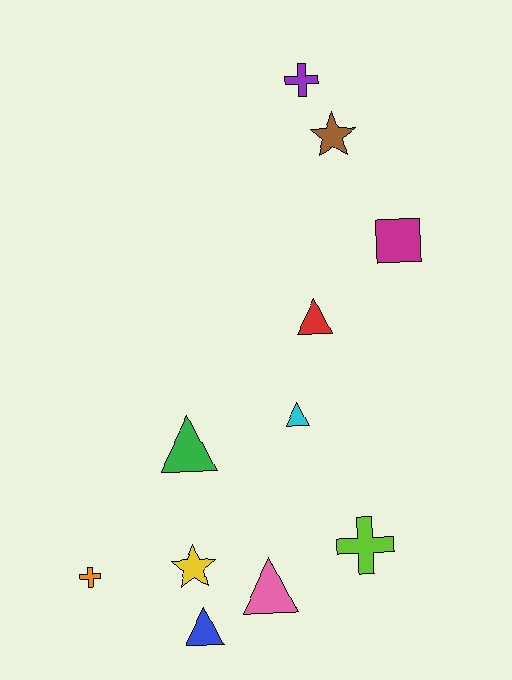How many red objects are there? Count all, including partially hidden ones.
There is 1 red object.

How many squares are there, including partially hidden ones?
There is 1 square.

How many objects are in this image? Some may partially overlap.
There are 11 objects.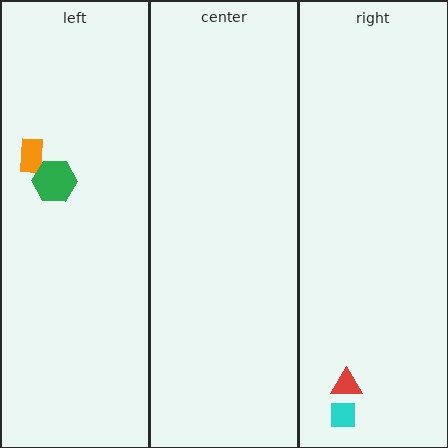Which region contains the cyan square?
The right region.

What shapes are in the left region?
The orange rectangle, the green hexagon.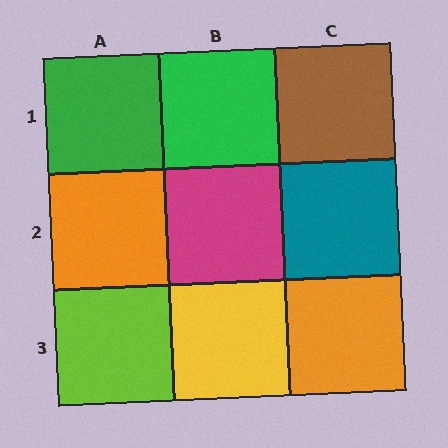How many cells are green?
2 cells are green.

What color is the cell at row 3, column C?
Orange.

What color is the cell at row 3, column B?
Yellow.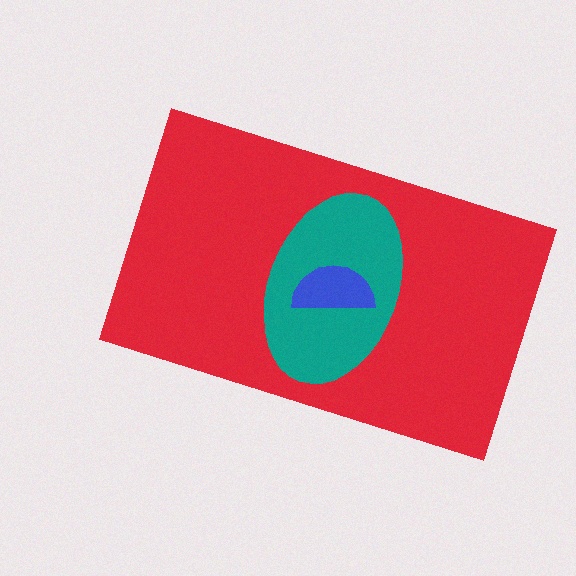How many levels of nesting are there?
3.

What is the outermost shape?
The red rectangle.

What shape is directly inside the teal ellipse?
The blue semicircle.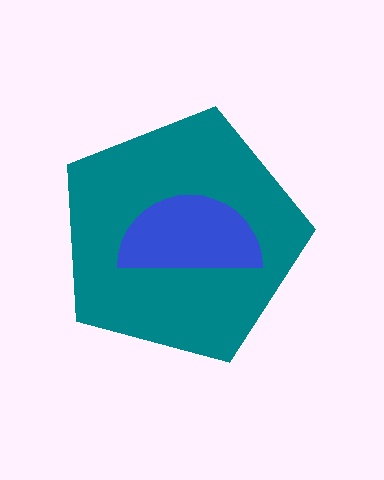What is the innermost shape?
The blue semicircle.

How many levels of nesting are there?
2.